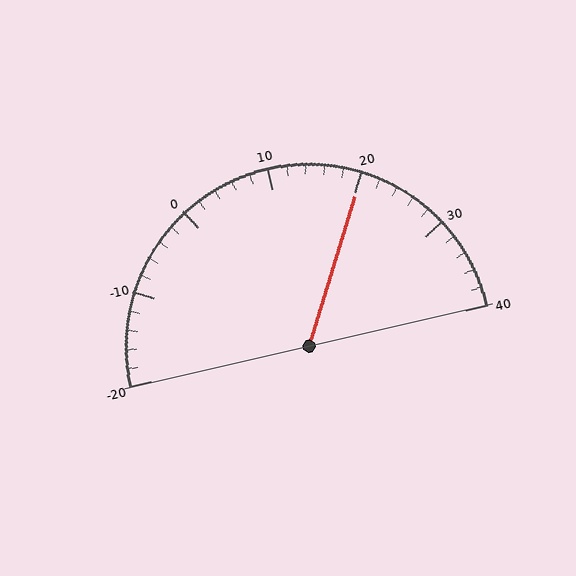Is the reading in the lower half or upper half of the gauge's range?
The reading is in the upper half of the range (-20 to 40).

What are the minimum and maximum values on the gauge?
The gauge ranges from -20 to 40.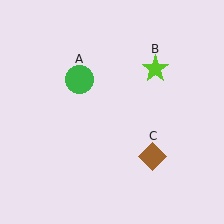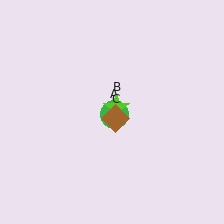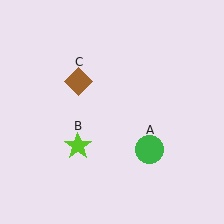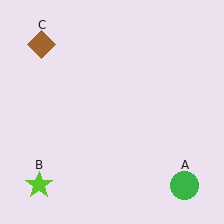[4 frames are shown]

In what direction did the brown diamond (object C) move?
The brown diamond (object C) moved up and to the left.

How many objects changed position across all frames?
3 objects changed position: green circle (object A), lime star (object B), brown diamond (object C).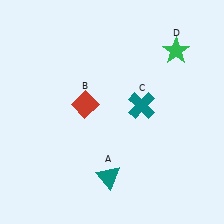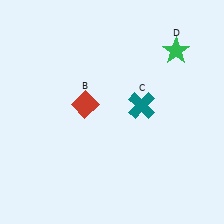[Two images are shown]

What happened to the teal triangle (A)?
The teal triangle (A) was removed in Image 2. It was in the bottom-left area of Image 1.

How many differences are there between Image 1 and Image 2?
There is 1 difference between the two images.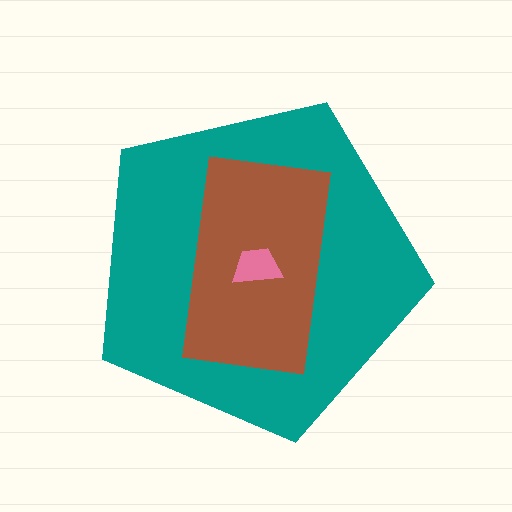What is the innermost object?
The pink trapezoid.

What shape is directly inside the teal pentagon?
The brown rectangle.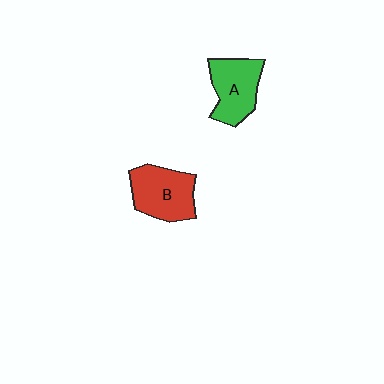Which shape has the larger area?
Shape B (red).